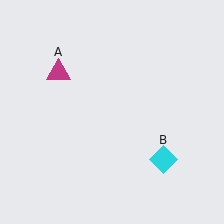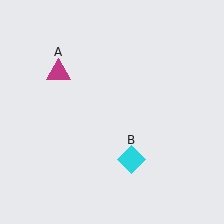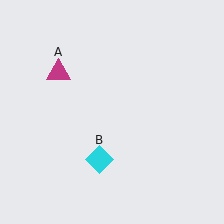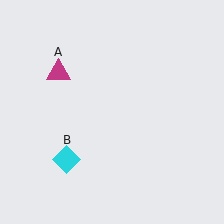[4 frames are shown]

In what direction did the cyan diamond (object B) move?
The cyan diamond (object B) moved left.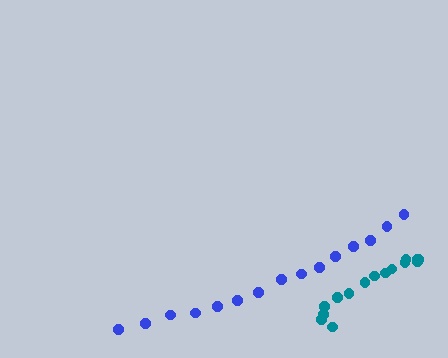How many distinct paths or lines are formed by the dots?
There are 2 distinct paths.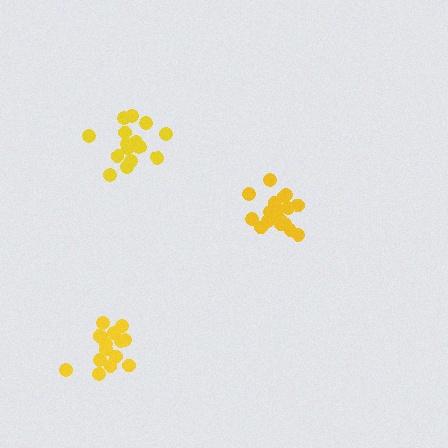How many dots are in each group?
Group 1: 18 dots, Group 2: 17 dots, Group 3: 15 dots (50 total).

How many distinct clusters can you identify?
There are 3 distinct clusters.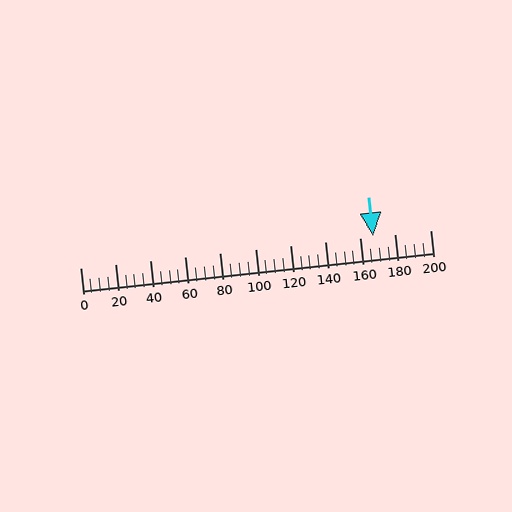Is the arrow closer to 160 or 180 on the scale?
The arrow is closer to 160.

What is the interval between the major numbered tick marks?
The major tick marks are spaced 20 units apart.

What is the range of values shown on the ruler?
The ruler shows values from 0 to 200.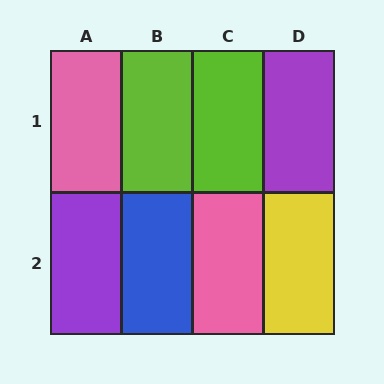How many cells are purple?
2 cells are purple.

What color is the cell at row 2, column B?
Blue.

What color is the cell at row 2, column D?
Yellow.